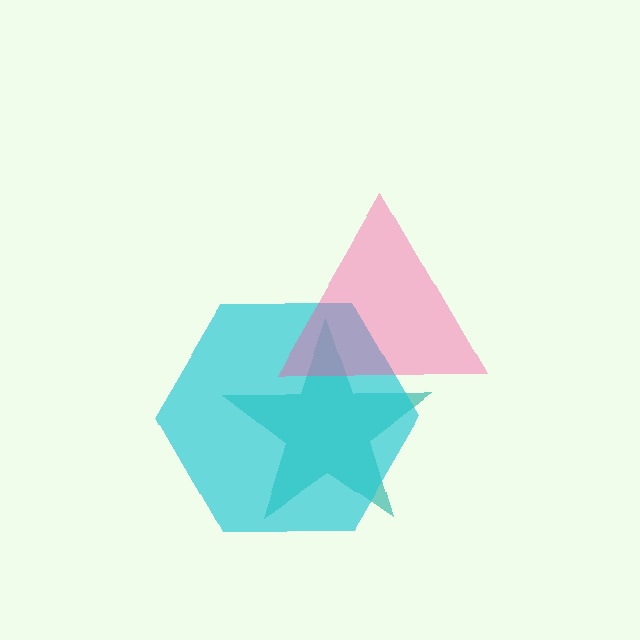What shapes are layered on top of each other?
The layered shapes are: a teal star, a cyan hexagon, a pink triangle.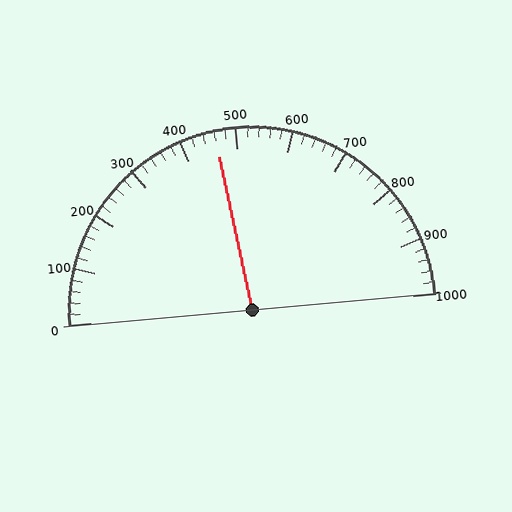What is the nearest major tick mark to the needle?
The nearest major tick mark is 500.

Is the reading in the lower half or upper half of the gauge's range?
The reading is in the lower half of the range (0 to 1000).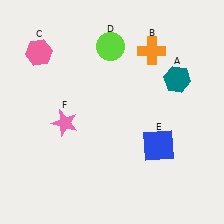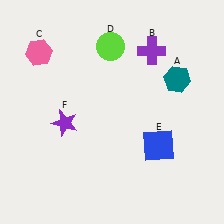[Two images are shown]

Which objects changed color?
B changed from orange to purple. F changed from pink to purple.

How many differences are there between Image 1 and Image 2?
There are 2 differences between the two images.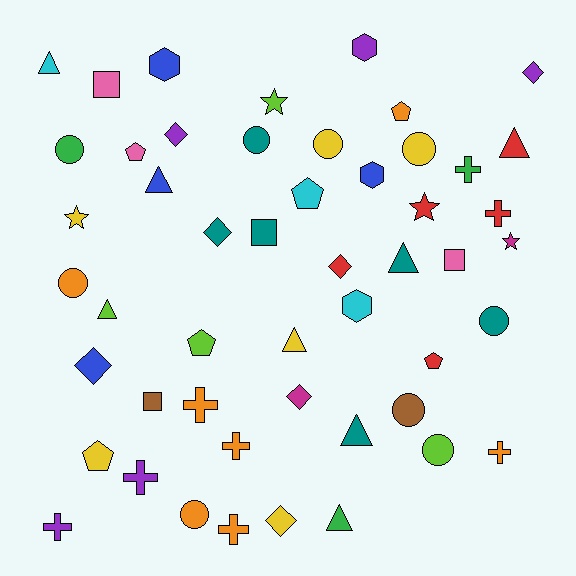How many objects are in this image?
There are 50 objects.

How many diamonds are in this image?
There are 7 diamonds.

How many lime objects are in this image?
There are 4 lime objects.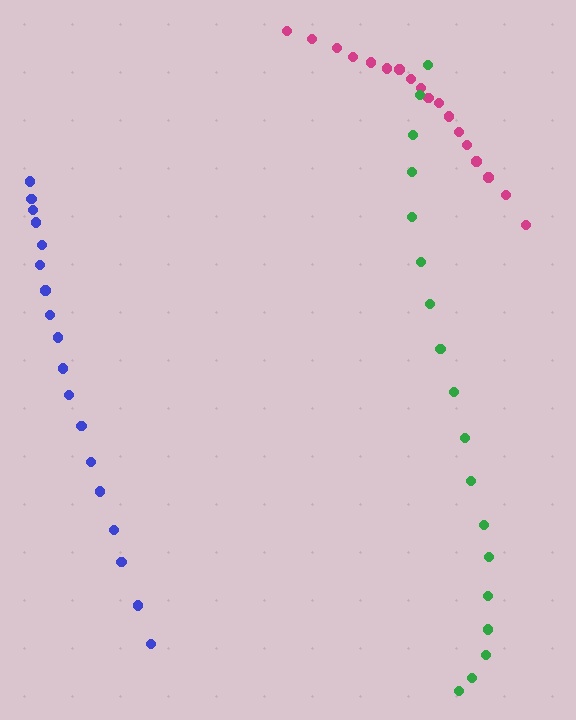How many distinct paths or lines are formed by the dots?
There are 3 distinct paths.